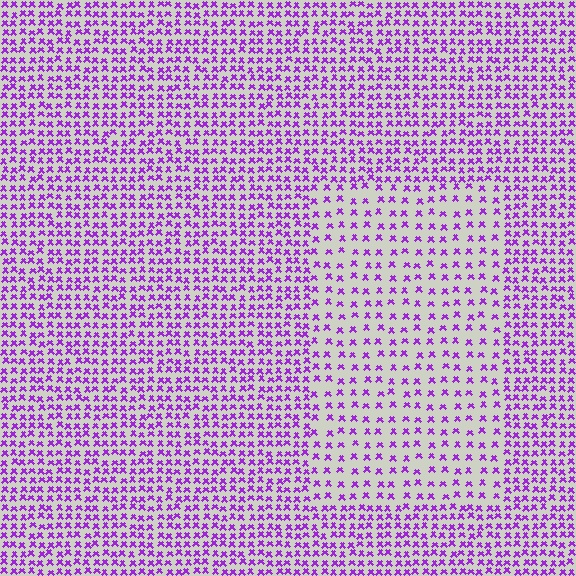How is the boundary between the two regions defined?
The boundary is defined by a change in element density (approximately 2.0x ratio). All elements are the same color, size, and shape.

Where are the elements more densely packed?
The elements are more densely packed outside the rectangle boundary.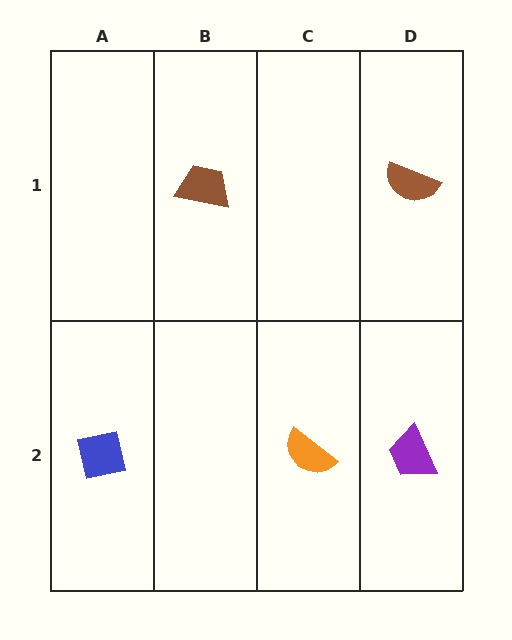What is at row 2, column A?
A blue square.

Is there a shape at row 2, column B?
No, that cell is empty.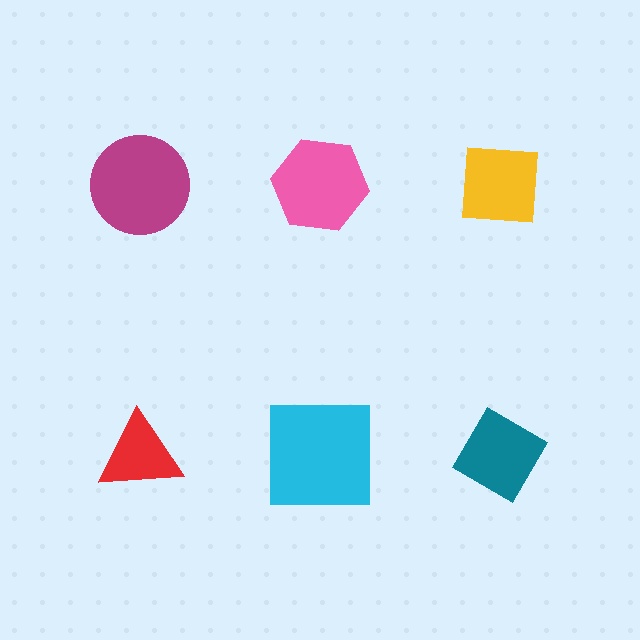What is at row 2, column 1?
A red triangle.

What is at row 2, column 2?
A cyan square.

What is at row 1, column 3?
A yellow square.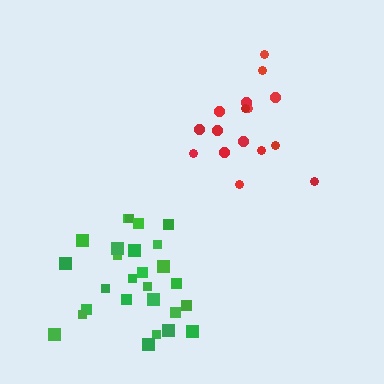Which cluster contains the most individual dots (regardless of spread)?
Green (28).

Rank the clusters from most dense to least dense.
green, red.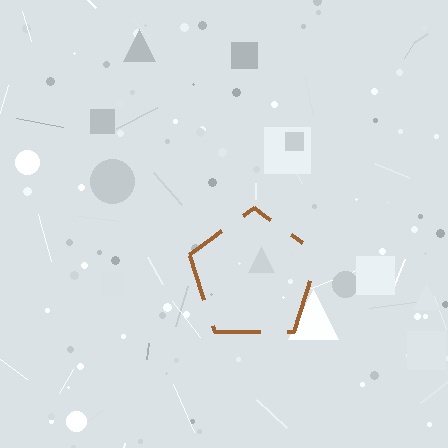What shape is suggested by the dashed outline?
The dashed outline suggests a pentagon.